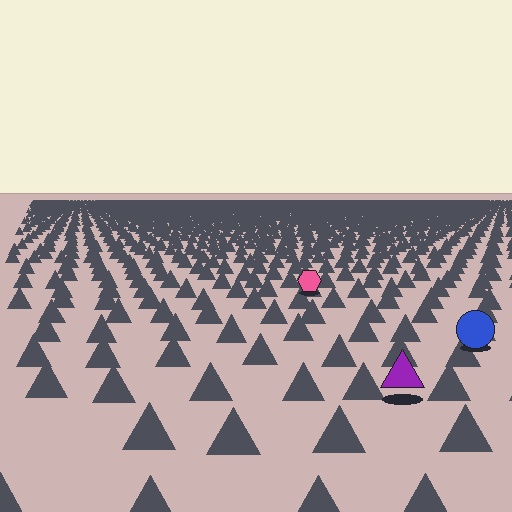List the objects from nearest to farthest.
From nearest to farthest: the purple triangle, the blue circle, the pink hexagon.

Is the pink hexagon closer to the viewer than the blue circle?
No. The blue circle is closer — you can tell from the texture gradient: the ground texture is coarser near it.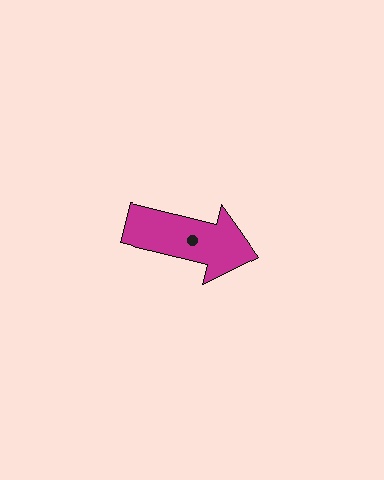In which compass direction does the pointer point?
East.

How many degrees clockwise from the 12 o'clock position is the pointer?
Approximately 104 degrees.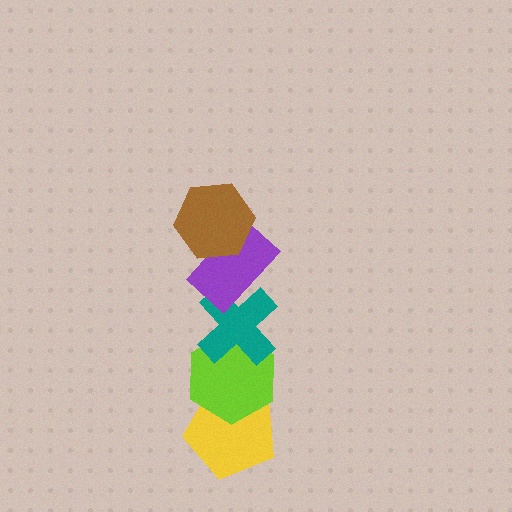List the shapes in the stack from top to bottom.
From top to bottom: the brown hexagon, the purple rectangle, the teal cross, the lime hexagon, the yellow pentagon.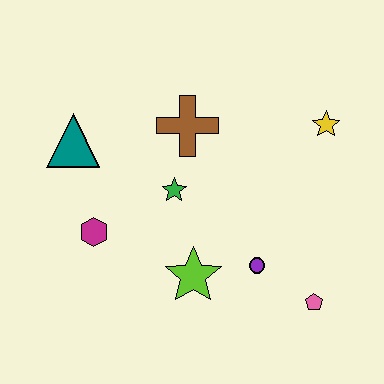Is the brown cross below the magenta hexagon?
No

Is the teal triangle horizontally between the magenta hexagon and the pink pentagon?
No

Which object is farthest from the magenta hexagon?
The yellow star is farthest from the magenta hexagon.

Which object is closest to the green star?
The brown cross is closest to the green star.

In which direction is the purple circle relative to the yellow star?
The purple circle is below the yellow star.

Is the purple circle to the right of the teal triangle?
Yes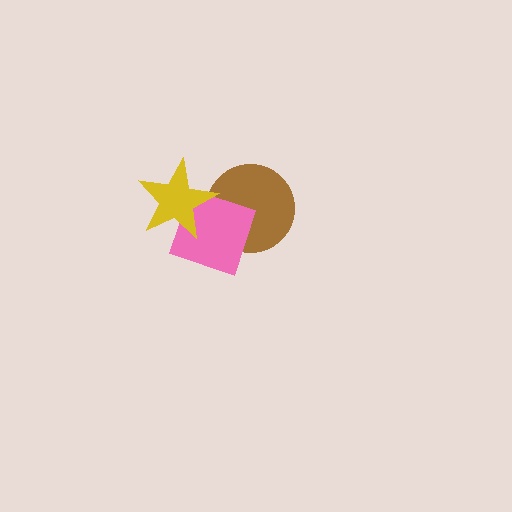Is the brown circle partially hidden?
Yes, it is partially covered by another shape.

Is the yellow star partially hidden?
No, no other shape covers it.